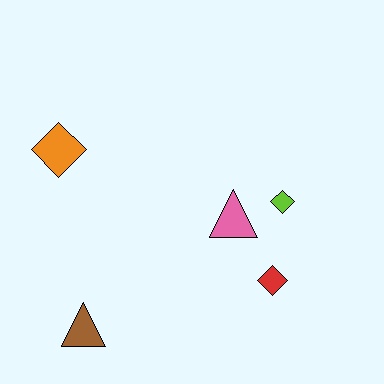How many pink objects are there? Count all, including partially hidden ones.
There is 1 pink object.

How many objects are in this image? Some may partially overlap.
There are 5 objects.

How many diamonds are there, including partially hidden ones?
There are 3 diamonds.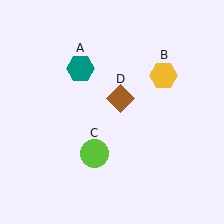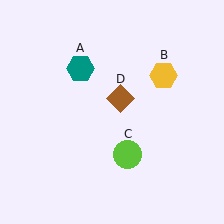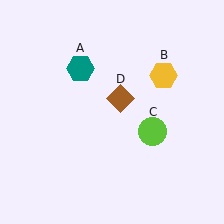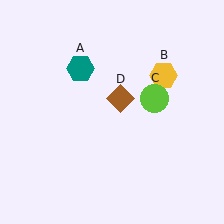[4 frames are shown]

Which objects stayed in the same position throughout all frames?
Teal hexagon (object A) and yellow hexagon (object B) and brown diamond (object D) remained stationary.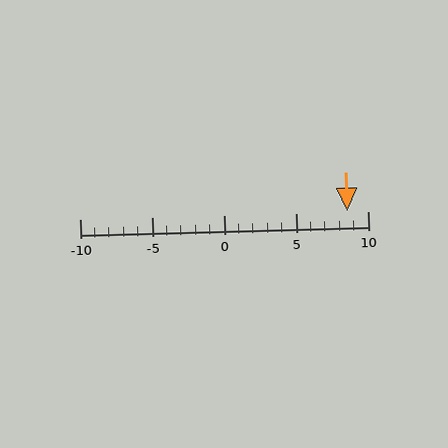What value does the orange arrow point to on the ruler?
The orange arrow points to approximately 9.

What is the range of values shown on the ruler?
The ruler shows values from -10 to 10.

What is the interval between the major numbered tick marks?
The major tick marks are spaced 5 units apart.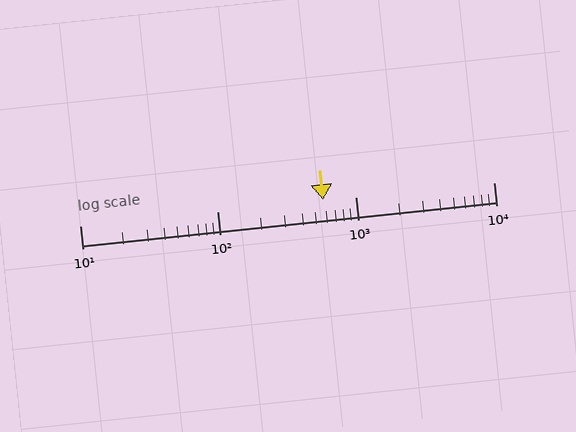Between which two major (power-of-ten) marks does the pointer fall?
The pointer is between 100 and 1000.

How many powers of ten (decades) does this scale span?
The scale spans 3 decades, from 10 to 10000.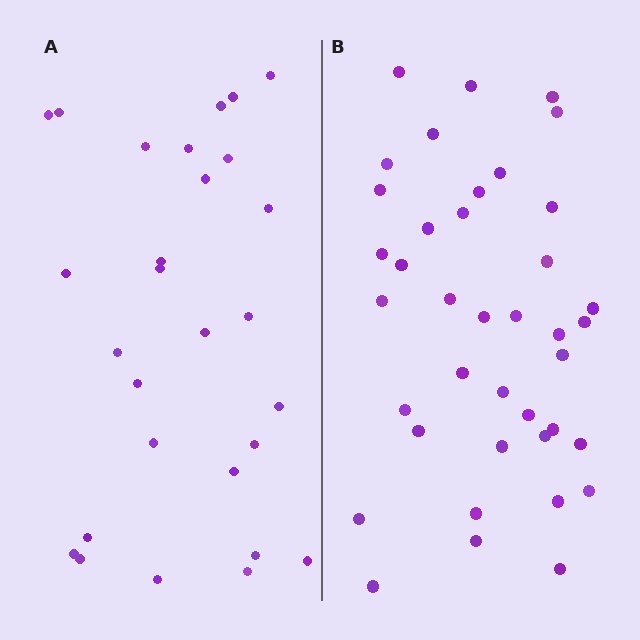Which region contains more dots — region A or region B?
Region B (the right region) has more dots.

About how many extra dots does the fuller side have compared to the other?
Region B has roughly 12 or so more dots than region A.